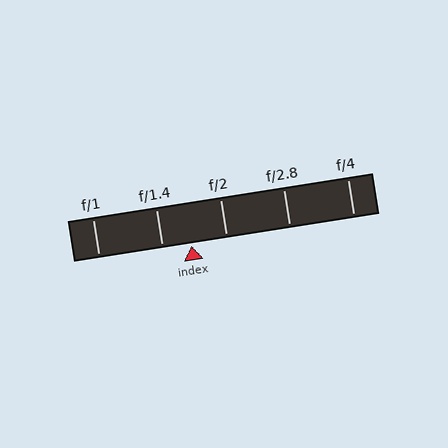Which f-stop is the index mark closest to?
The index mark is closest to f/1.4.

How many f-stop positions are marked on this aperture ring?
There are 5 f-stop positions marked.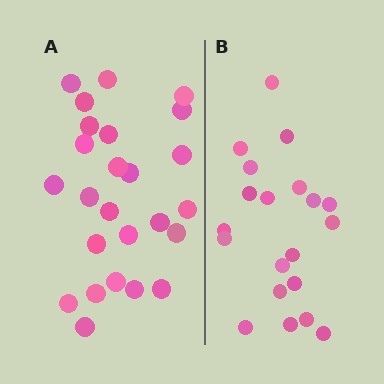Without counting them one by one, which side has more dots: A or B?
Region A (the left region) has more dots.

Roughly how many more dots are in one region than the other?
Region A has about 5 more dots than region B.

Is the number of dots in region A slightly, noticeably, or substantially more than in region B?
Region A has noticeably more, but not dramatically so. The ratio is roughly 1.2 to 1.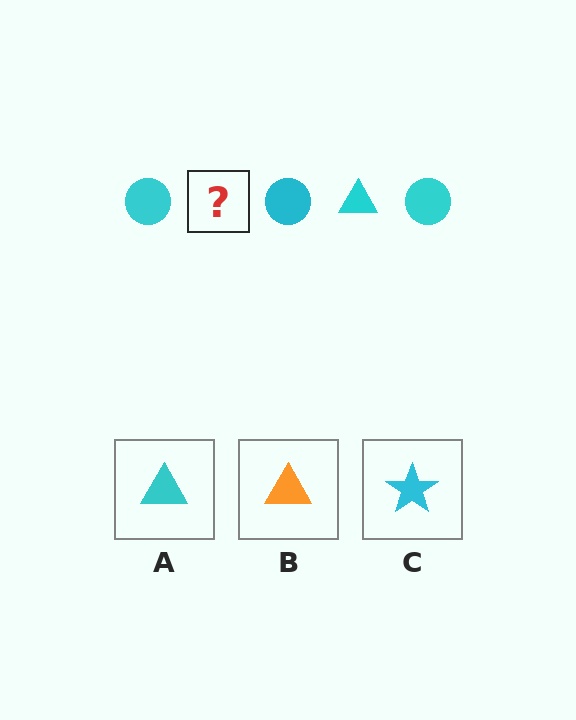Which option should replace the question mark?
Option A.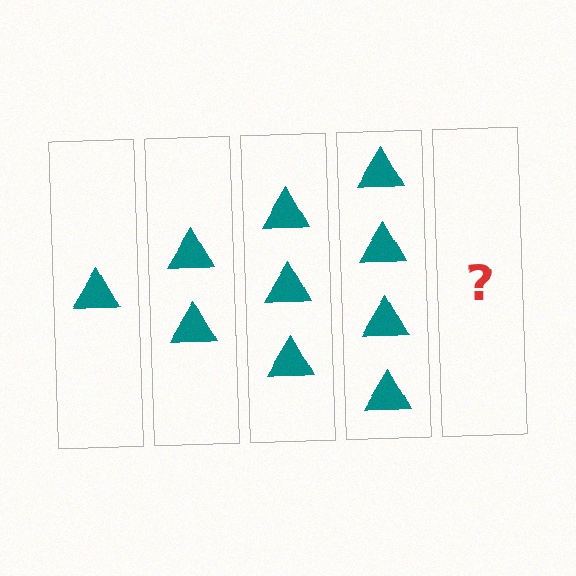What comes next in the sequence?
The next element should be 5 triangles.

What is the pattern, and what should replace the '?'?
The pattern is that each step adds one more triangle. The '?' should be 5 triangles.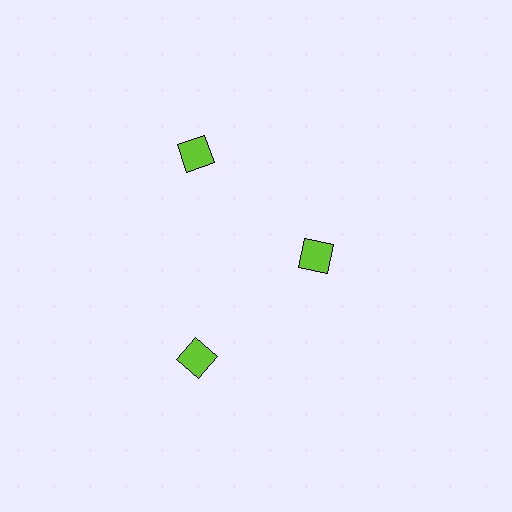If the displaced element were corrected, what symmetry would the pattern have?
It would have 3-fold rotational symmetry — the pattern would map onto itself every 120 degrees.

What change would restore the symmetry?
The symmetry would be restored by moving it outward, back onto the ring so that all 3 diamonds sit at equal angles and equal distance from the center.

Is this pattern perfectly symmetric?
No. The 3 lime diamonds are arranged in a ring, but one element near the 3 o'clock position is pulled inward toward the center, breaking the 3-fold rotational symmetry.